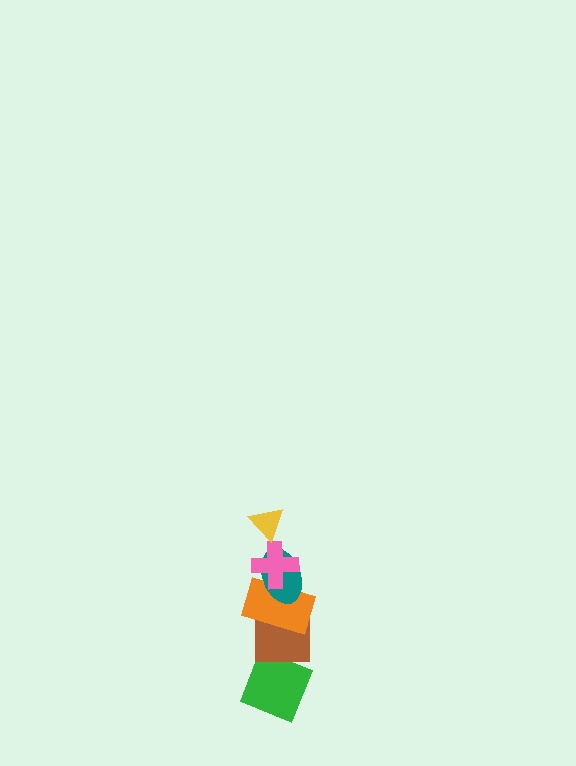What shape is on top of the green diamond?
The brown square is on top of the green diamond.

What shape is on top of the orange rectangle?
The teal ellipse is on top of the orange rectangle.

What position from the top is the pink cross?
The pink cross is 2nd from the top.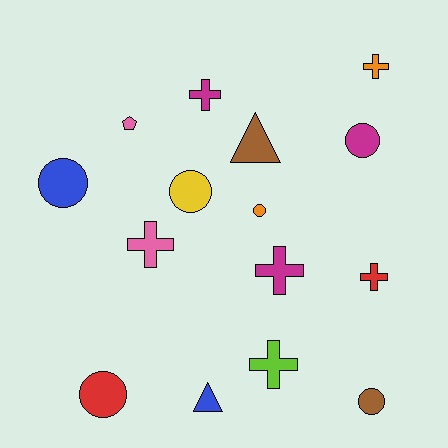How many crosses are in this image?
There are 6 crosses.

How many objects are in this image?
There are 15 objects.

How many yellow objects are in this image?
There is 1 yellow object.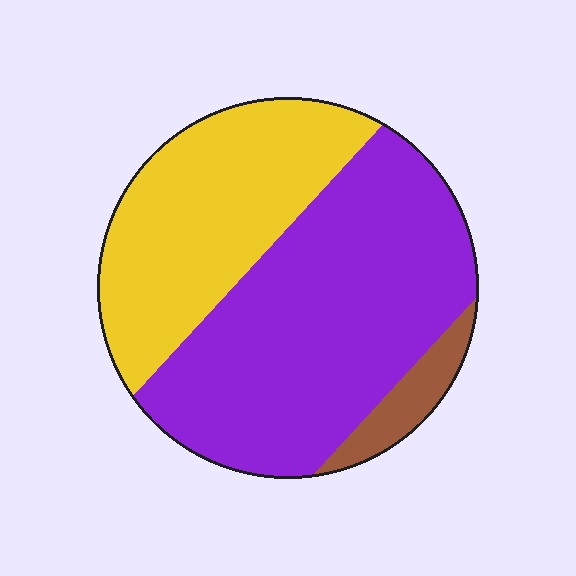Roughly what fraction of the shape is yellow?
Yellow takes up about three eighths (3/8) of the shape.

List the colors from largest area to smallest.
From largest to smallest: purple, yellow, brown.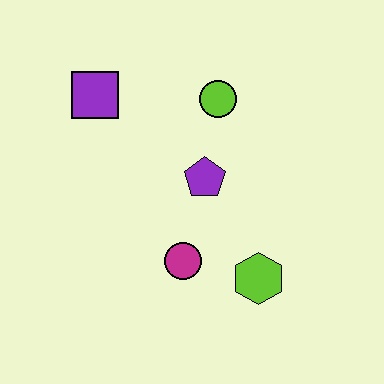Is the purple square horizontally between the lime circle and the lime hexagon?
No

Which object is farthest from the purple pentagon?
The purple square is farthest from the purple pentagon.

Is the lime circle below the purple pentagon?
No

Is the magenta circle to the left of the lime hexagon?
Yes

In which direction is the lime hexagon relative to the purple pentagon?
The lime hexagon is below the purple pentagon.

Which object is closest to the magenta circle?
The lime hexagon is closest to the magenta circle.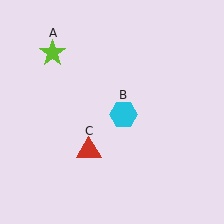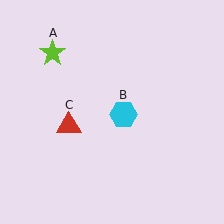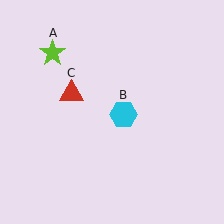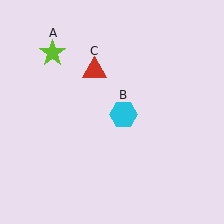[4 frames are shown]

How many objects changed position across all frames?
1 object changed position: red triangle (object C).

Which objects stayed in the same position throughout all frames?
Lime star (object A) and cyan hexagon (object B) remained stationary.